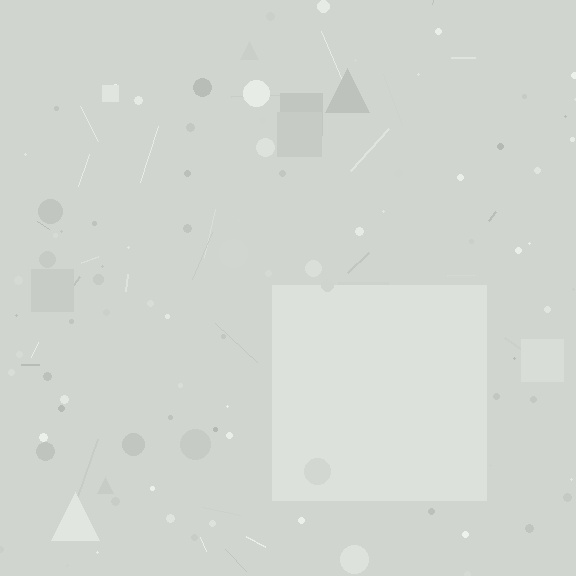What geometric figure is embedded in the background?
A square is embedded in the background.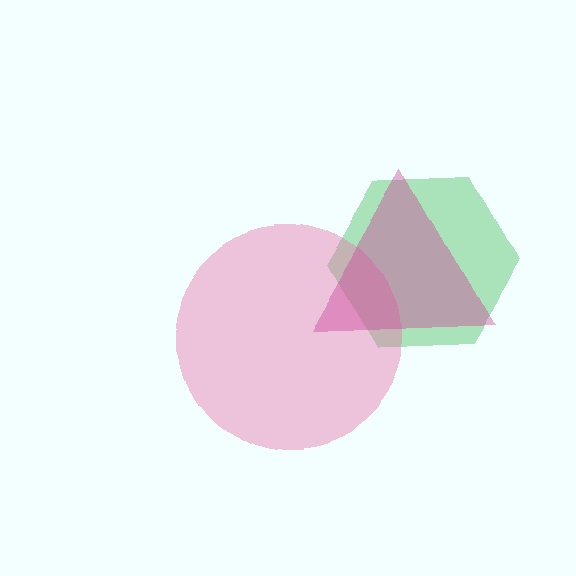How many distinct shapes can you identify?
There are 3 distinct shapes: a green hexagon, a pink circle, a magenta triangle.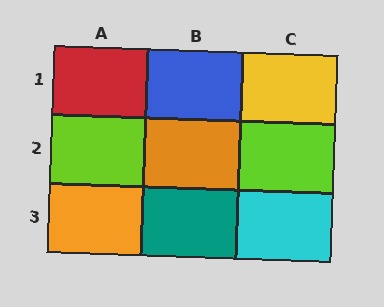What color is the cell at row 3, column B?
Teal.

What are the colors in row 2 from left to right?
Lime, orange, lime.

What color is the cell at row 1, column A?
Red.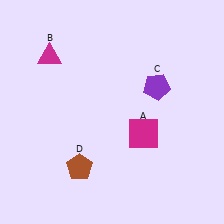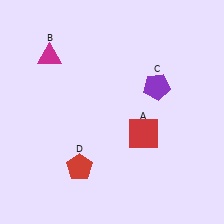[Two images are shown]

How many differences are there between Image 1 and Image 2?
There are 2 differences between the two images.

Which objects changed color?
A changed from magenta to red. D changed from brown to red.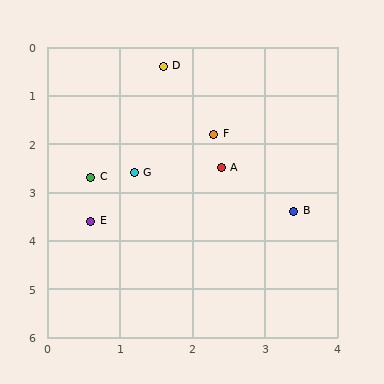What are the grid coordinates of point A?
Point A is at approximately (2.4, 2.5).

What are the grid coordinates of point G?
Point G is at approximately (1.2, 2.6).